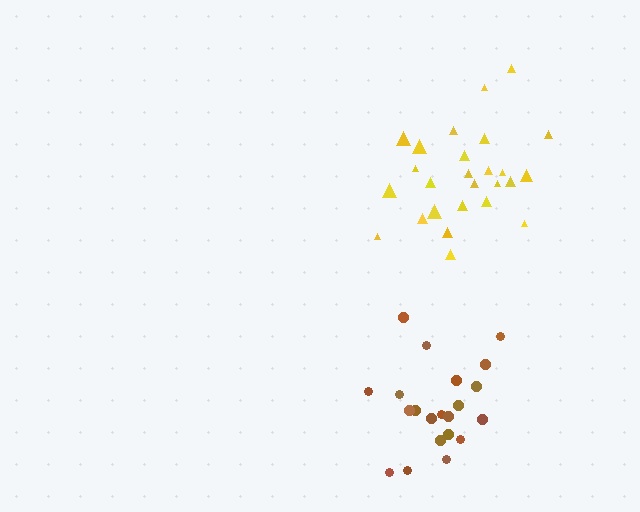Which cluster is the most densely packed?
Yellow.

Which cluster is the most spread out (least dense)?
Brown.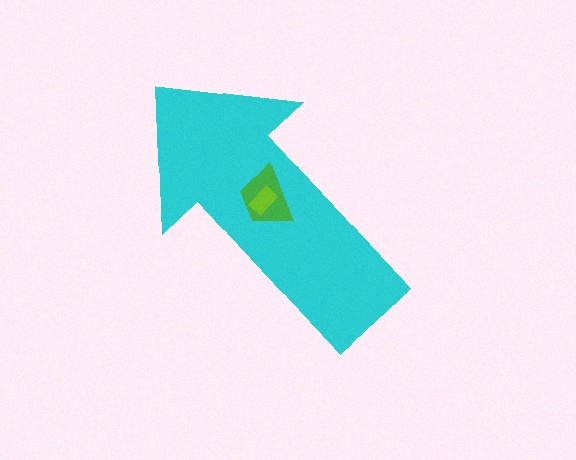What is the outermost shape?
The cyan arrow.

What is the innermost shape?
The lime rectangle.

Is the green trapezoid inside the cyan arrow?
Yes.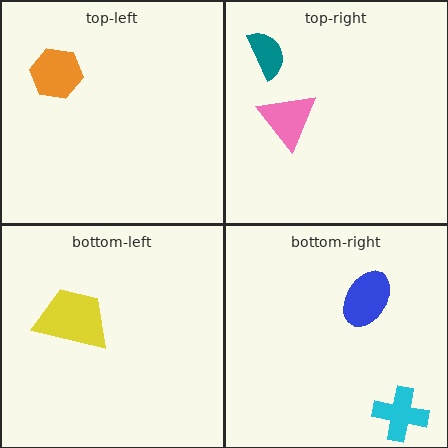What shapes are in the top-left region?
The orange hexagon.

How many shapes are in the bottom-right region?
2.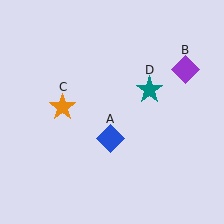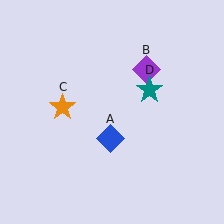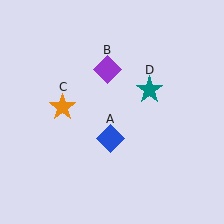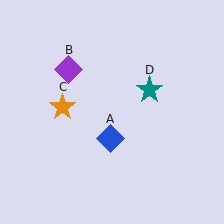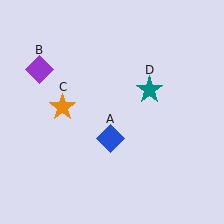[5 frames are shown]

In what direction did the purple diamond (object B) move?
The purple diamond (object B) moved left.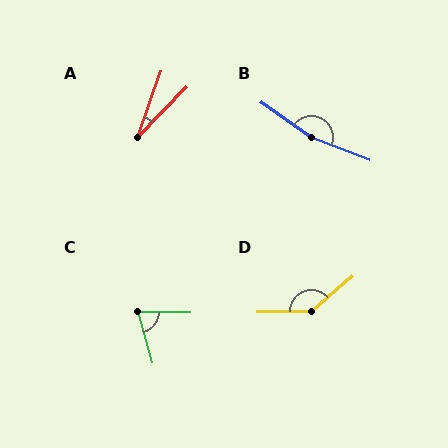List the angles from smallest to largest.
A (25°), C (74°), D (140°), B (166°).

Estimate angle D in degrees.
Approximately 140 degrees.